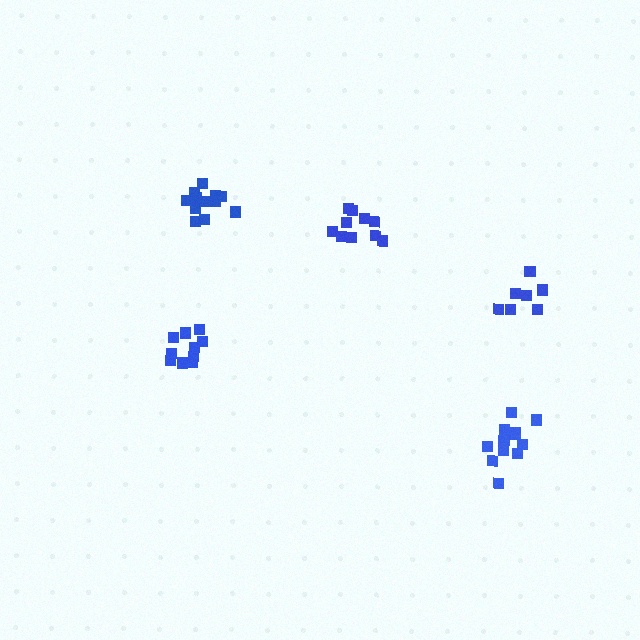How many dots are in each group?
Group 1: 7 dots, Group 2: 10 dots, Group 3: 10 dots, Group 4: 12 dots, Group 5: 12 dots (51 total).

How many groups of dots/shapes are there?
There are 5 groups.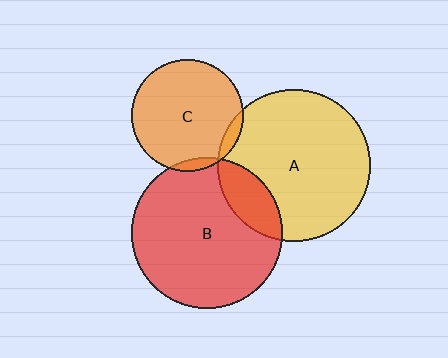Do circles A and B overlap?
Yes.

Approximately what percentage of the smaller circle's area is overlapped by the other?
Approximately 15%.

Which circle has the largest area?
Circle A (yellow).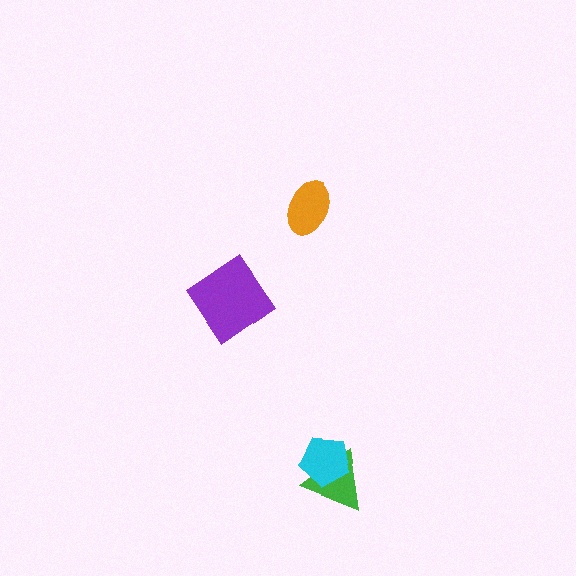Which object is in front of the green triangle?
The cyan pentagon is in front of the green triangle.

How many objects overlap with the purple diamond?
0 objects overlap with the purple diamond.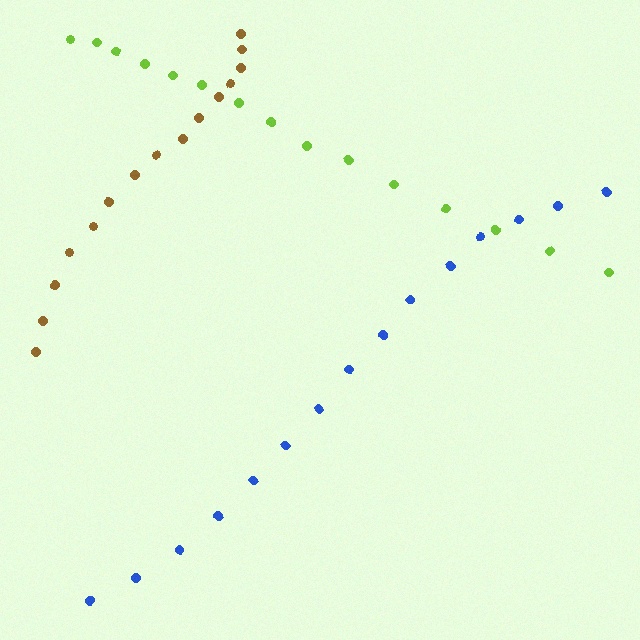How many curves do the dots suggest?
There are 3 distinct paths.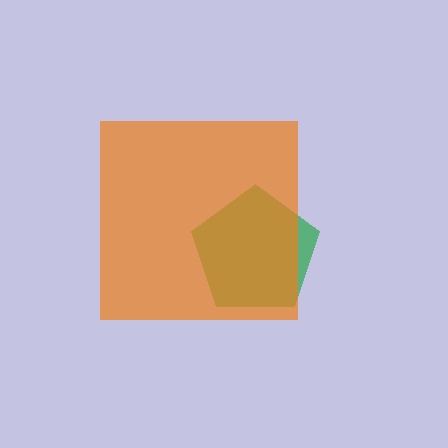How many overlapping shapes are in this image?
There are 2 overlapping shapes in the image.